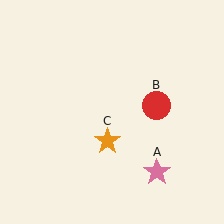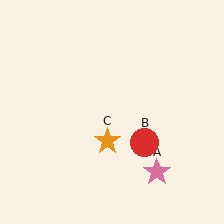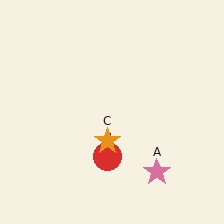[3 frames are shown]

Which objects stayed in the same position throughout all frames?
Pink star (object A) and orange star (object C) remained stationary.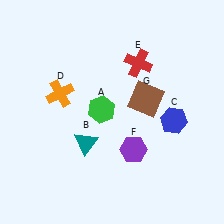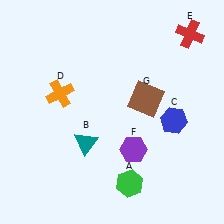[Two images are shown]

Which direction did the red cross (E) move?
The red cross (E) moved right.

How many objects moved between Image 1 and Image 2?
2 objects moved between the two images.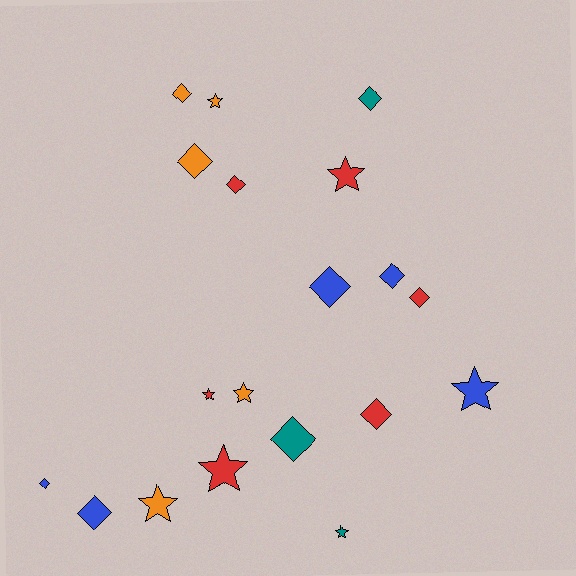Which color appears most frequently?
Red, with 6 objects.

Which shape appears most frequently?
Diamond, with 11 objects.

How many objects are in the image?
There are 19 objects.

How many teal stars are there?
There is 1 teal star.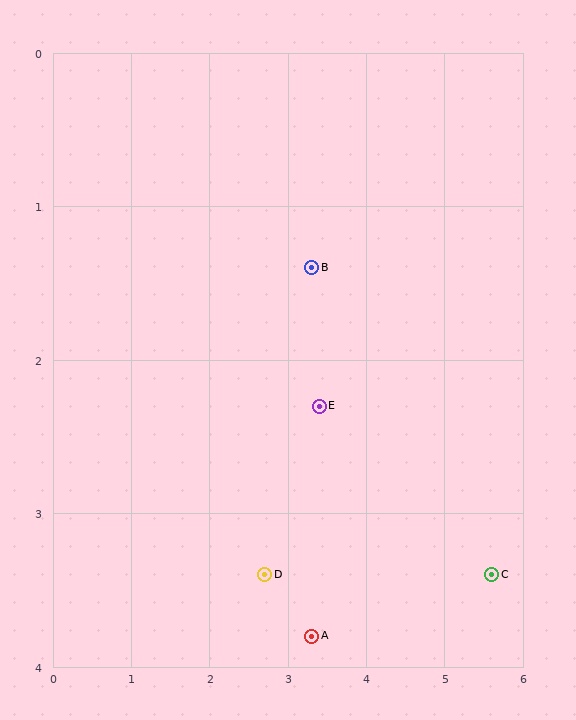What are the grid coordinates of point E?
Point E is at approximately (3.4, 2.3).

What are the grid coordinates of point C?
Point C is at approximately (5.6, 3.4).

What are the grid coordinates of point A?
Point A is at approximately (3.3, 3.8).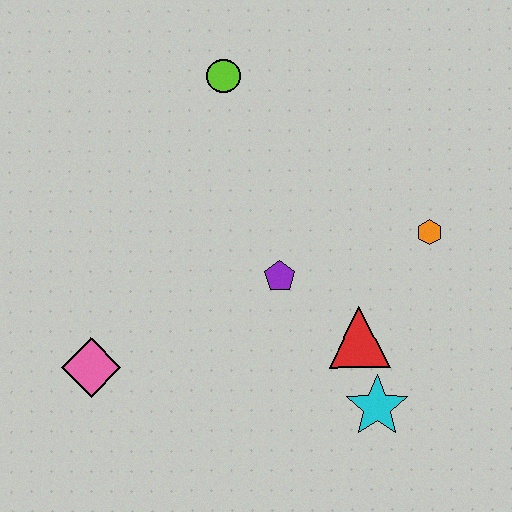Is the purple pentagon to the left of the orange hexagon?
Yes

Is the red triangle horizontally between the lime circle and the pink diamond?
No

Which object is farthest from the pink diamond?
The orange hexagon is farthest from the pink diamond.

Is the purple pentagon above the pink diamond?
Yes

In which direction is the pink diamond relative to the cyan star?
The pink diamond is to the left of the cyan star.